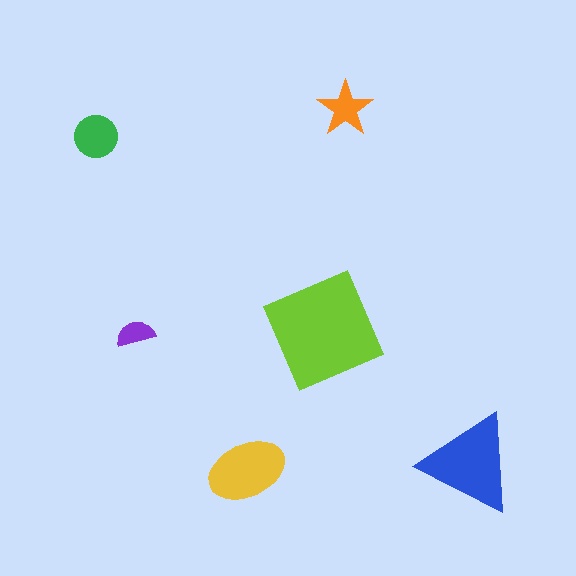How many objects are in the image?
There are 6 objects in the image.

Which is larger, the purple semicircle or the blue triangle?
The blue triangle.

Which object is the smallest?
The purple semicircle.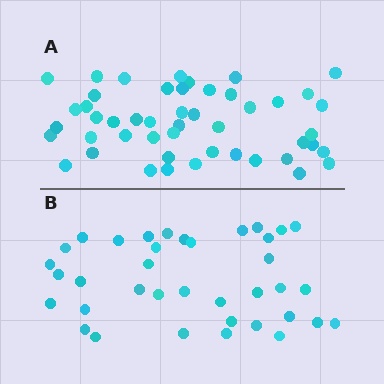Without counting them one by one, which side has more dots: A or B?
Region A (the top region) has more dots.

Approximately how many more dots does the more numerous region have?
Region A has roughly 12 or so more dots than region B.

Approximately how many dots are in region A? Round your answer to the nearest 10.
About 50 dots. (The exact count is 48, which rounds to 50.)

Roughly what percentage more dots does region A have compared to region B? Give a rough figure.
About 30% more.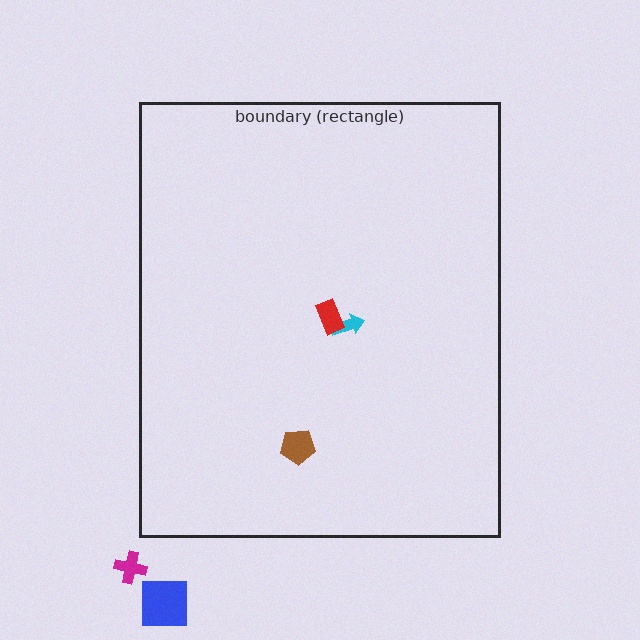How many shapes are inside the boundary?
3 inside, 2 outside.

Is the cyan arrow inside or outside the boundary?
Inside.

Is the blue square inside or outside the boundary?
Outside.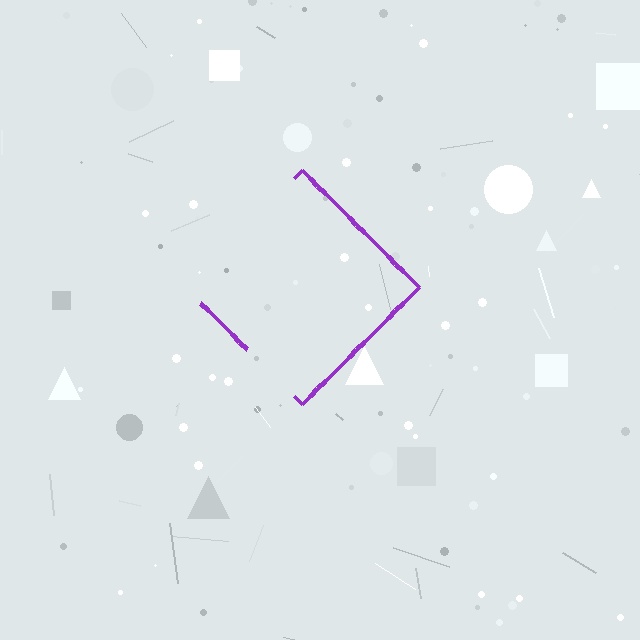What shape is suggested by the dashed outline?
The dashed outline suggests a diamond.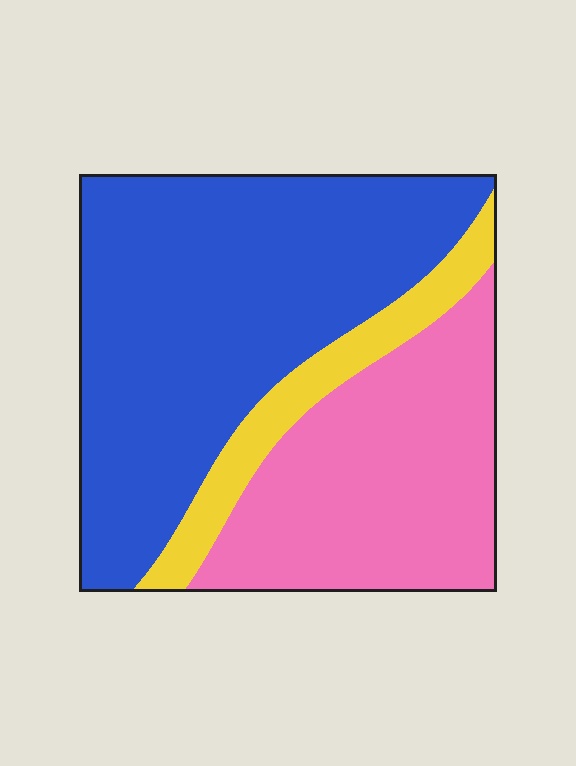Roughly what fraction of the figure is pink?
Pink takes up between a third and a half of the figure.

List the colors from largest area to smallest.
From largest to smallest: blue, pink, yellow.